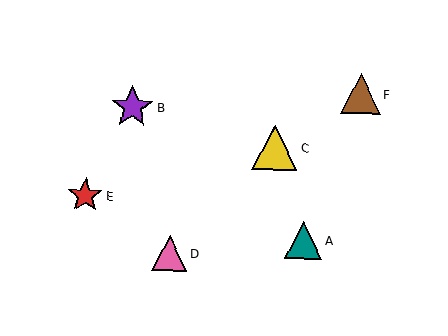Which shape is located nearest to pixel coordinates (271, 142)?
The yellow triangle (labeled C) at (275, 147) is nearest to that location.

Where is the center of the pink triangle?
The center of the pink triangle is at (170, 254).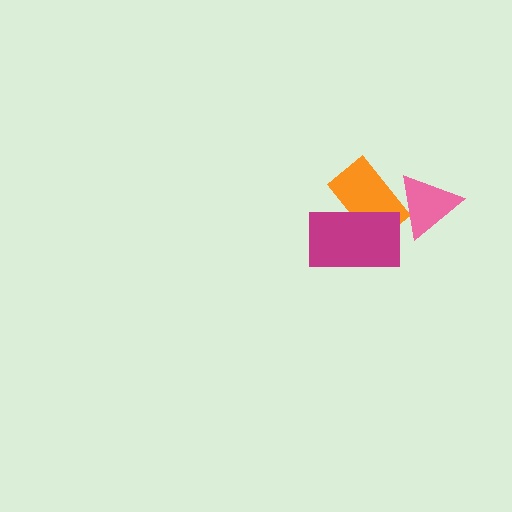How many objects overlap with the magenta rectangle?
1 object overlaps with the magenta rectangle.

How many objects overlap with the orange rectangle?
2 objects overlap with the orange rectangle.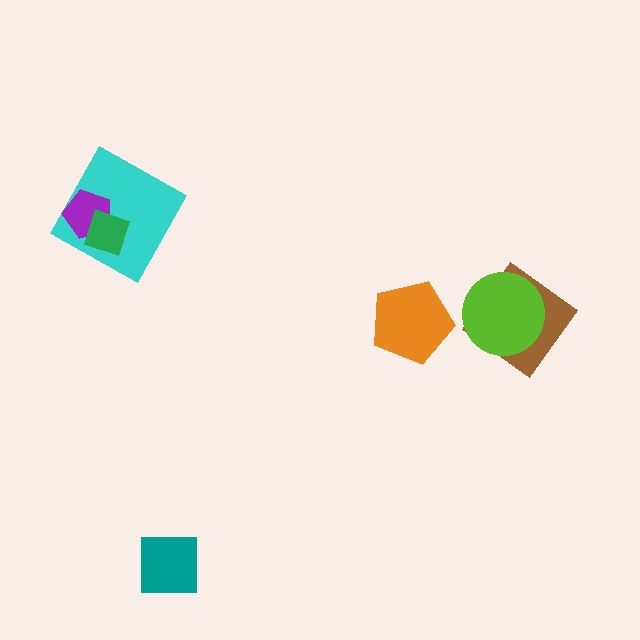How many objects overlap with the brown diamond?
1 object overlaps with the brown diamond.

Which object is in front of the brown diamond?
The lime circle is in front of the brown diamond.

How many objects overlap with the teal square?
0 objects overlap with the teal square.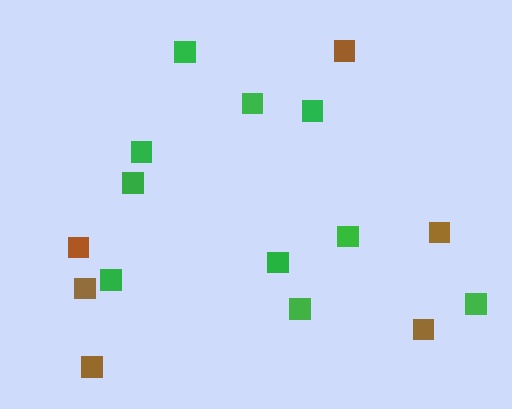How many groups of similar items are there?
There are 2 groups: one group of green squares (10) and one group of brown squares (6).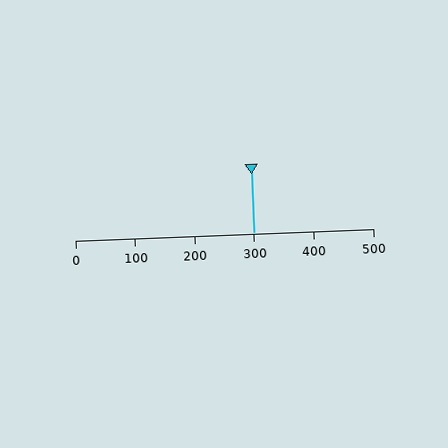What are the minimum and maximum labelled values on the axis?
The axis runs from 0 to 500.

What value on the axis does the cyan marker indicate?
The marker indicates approximately 300.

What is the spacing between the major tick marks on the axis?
The major ticks are spaced 100 apart.